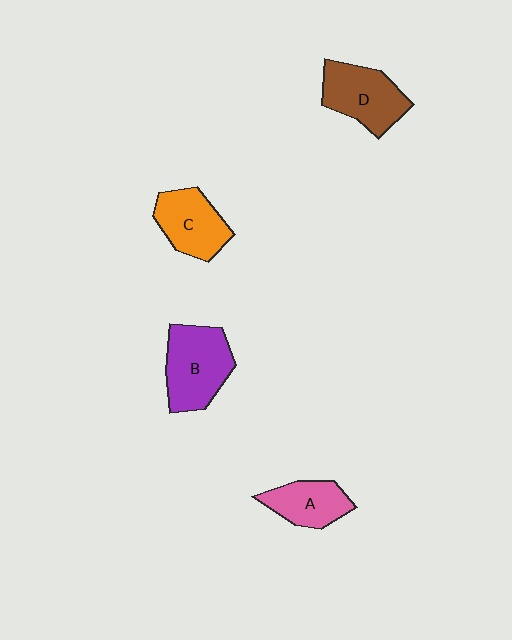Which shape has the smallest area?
Shape A (pink).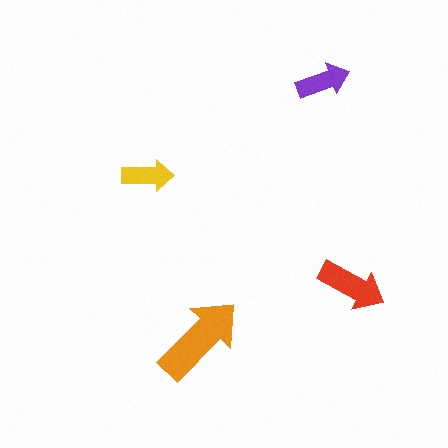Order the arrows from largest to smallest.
the orange one, the red one, the purple one, the yellow one.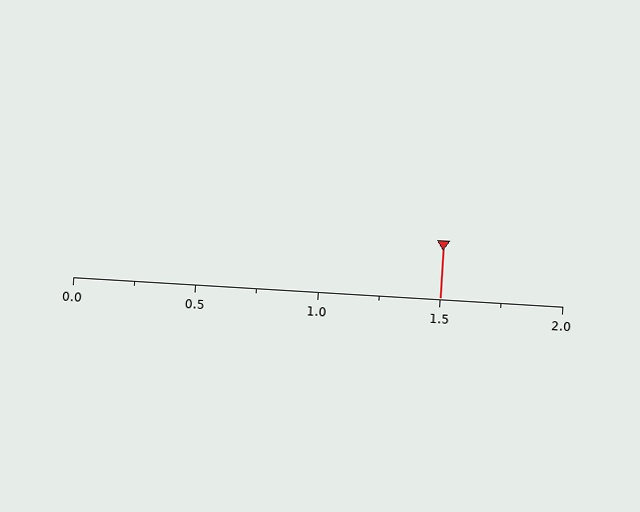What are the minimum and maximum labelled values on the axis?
The axis runs from 0.0 to 2.0.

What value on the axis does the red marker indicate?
The marker indicates approximately 1.5.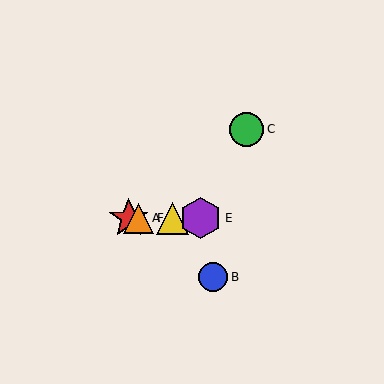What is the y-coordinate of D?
Object D is at y≈218.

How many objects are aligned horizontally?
4 objects (A, D, E, F) are aligned horizontally.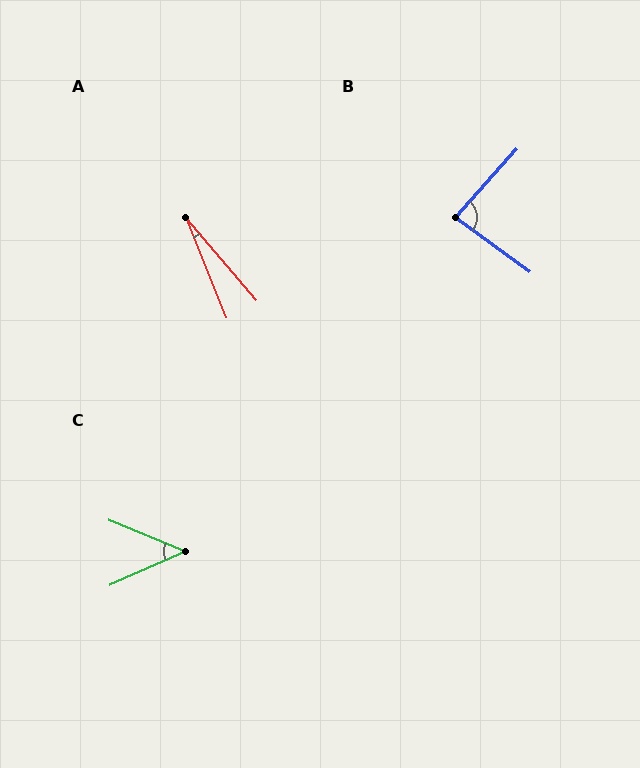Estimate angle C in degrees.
Approximately 47 degrees.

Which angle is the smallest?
A, at approximately 19 degrees.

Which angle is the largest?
B, at approximately 84 degrees.